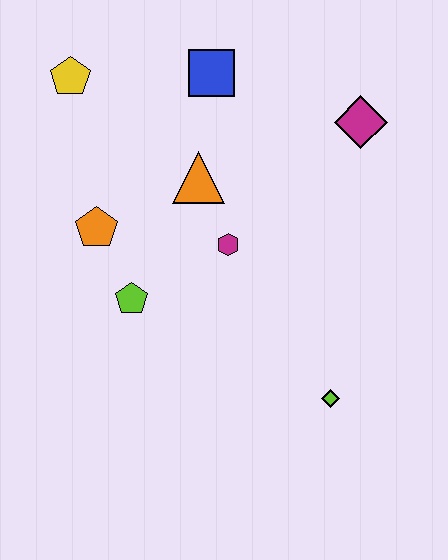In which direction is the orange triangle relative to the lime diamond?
The orange triangle is above the lime diamond.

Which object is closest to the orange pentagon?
The lime pentagon is closest to the orange pentagon.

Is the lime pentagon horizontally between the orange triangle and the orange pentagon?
Yes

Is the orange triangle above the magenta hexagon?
Yes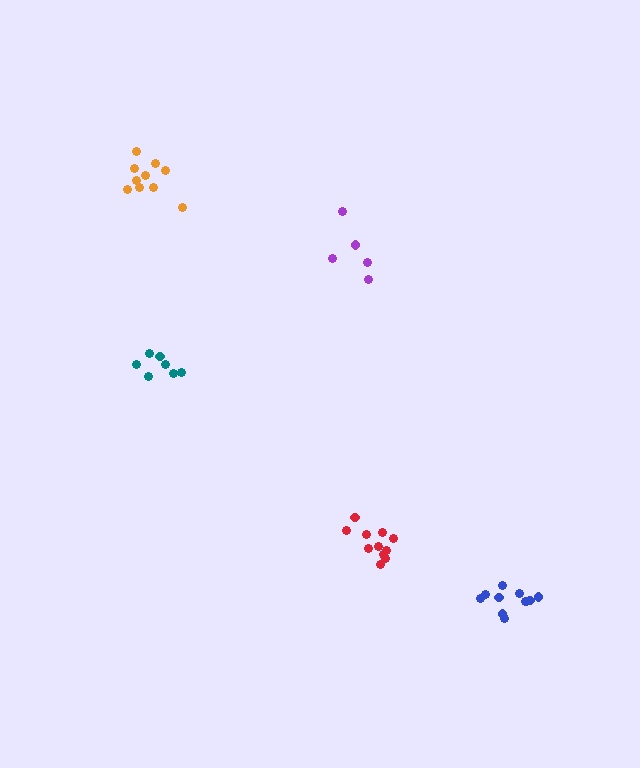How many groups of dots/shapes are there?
There are 5 groups.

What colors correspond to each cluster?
The clusters are colored: teal, purple, red, orange, blue.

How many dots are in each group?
Group 1: 7 dots, Group 2: 5 dots, Group 3: 11 dots, Group 4: 10 dots, Group 5: 11 dots (44 total).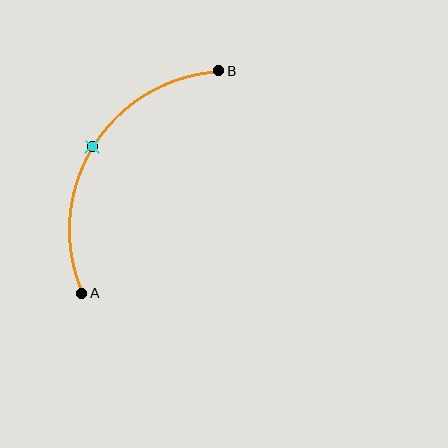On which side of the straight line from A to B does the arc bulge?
The arc bulges to the left of the straight line connecting A and B.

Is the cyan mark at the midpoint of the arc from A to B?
Yes. The cyan mark lies on the arc at equal arc-length from both A and B — it is the arc midpoint.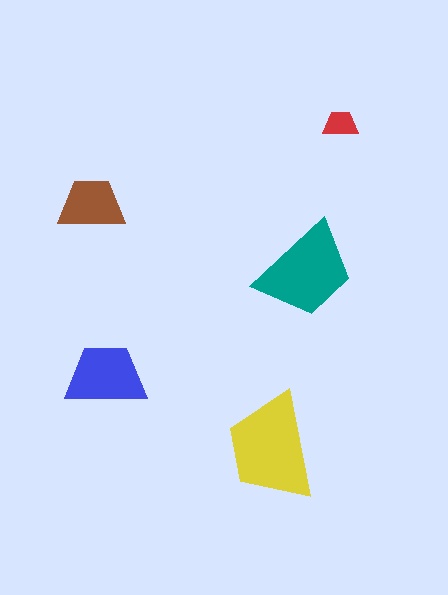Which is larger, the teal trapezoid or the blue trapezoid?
The teal one.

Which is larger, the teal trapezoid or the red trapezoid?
The teal one.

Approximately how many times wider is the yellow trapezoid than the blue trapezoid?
About 1.5 times wider.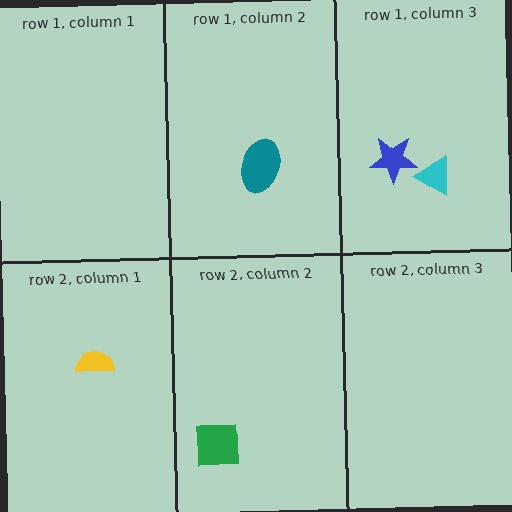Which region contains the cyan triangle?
The row 1, column 3 region.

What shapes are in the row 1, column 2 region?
The teal ellipse.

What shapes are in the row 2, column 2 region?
The green square.